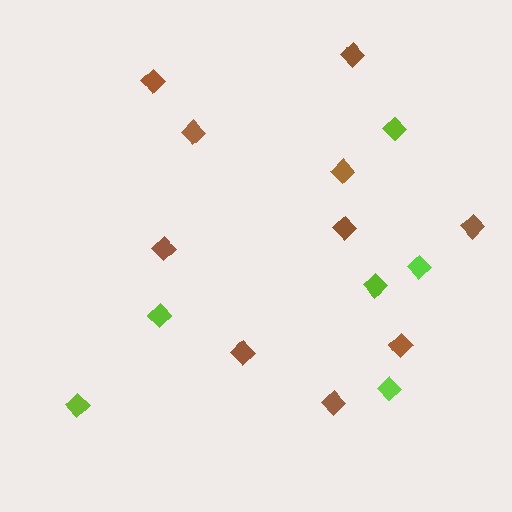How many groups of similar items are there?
There are 2 groups: one group of brown diamonds (10) and one group of lime diamonds (6).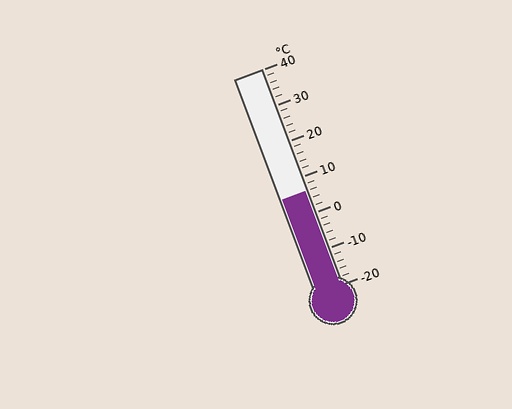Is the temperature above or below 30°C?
The temperature is below 30°C.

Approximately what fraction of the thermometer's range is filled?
The thermometer is filled to approximately 45% of its range.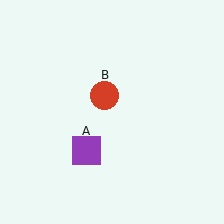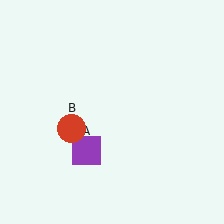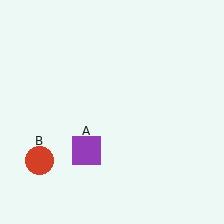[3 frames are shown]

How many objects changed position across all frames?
1 object changed position: red circle (object B).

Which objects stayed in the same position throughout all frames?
Purple square (object A) remained stationary.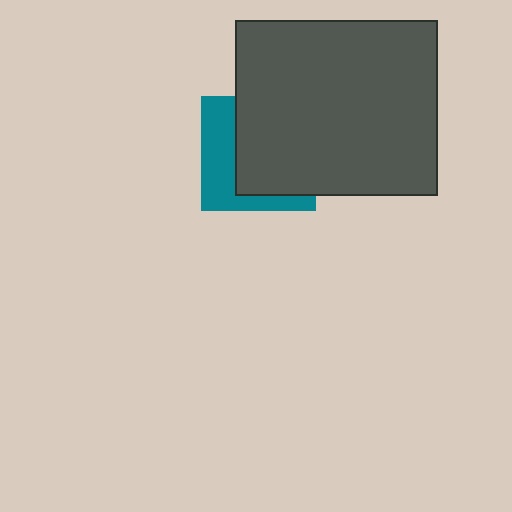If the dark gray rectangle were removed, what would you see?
You would see the complete teal square.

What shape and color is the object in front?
The object in front is a dark gray rectangle.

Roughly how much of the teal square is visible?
A small part of it is visible (roughly 40%).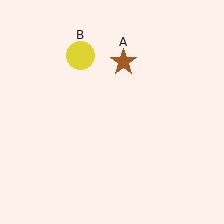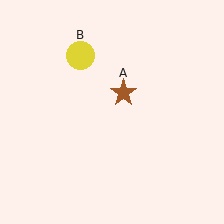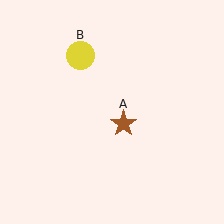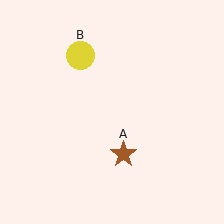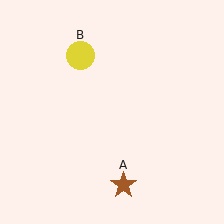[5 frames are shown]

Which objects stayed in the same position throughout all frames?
Yellow circle (object B) remained stationary.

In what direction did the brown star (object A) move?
The brown star (object A) moved down.